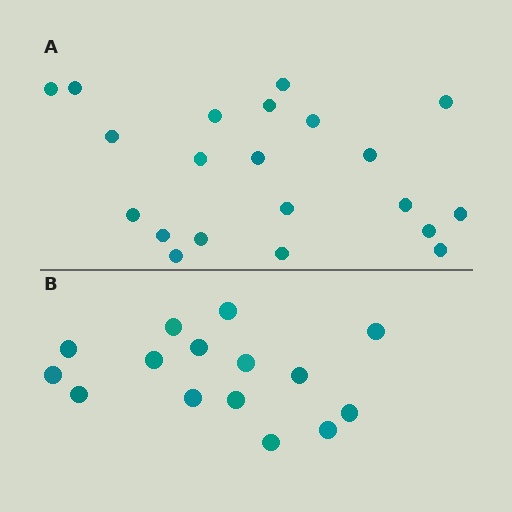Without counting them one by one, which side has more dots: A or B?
Region A (the top region) has more dots.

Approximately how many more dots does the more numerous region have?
Region A has about 6 more dots than region B.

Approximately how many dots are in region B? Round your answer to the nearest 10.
About 20 dots. (The exact count is 15, which rounds to 20.)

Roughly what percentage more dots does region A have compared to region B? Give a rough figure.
About 40% more.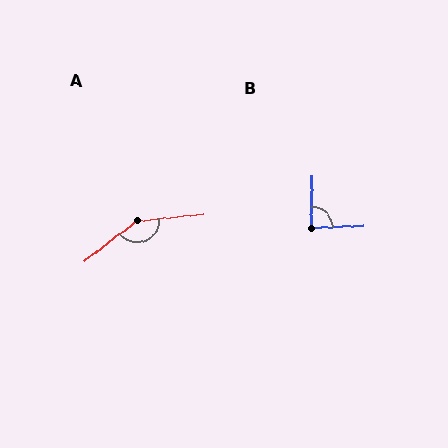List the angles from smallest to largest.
B (87°), A (149°).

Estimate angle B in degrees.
Approximately 87 degrees.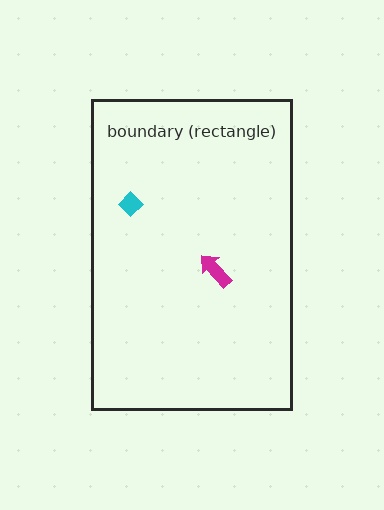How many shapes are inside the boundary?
2 inside, 0 outside.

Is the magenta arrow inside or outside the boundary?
Inside.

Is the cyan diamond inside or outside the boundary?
Inside.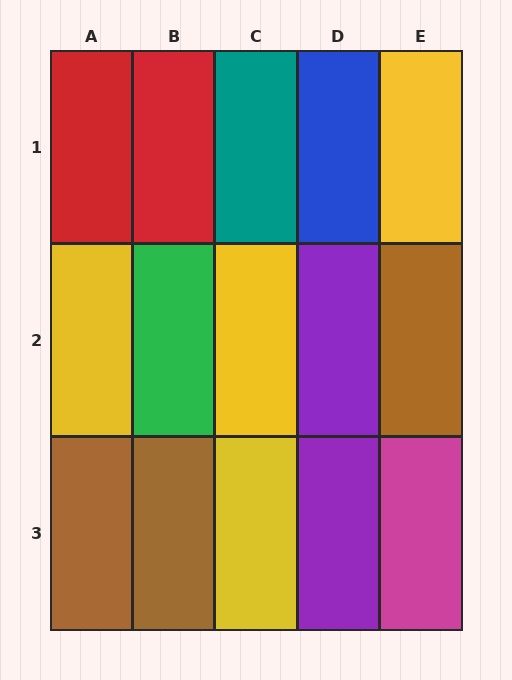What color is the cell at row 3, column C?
Yellow.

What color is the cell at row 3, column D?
Purple.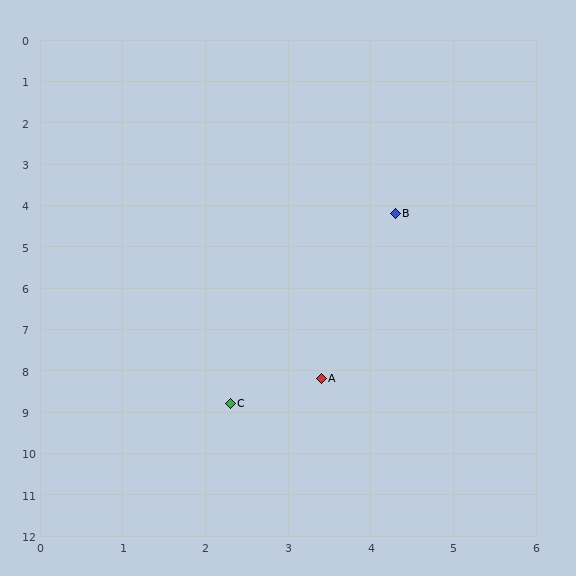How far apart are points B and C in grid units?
Points B and C are about 5.0 grid units apart.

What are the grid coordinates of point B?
Point B is at approximately (4.3, 4.2).